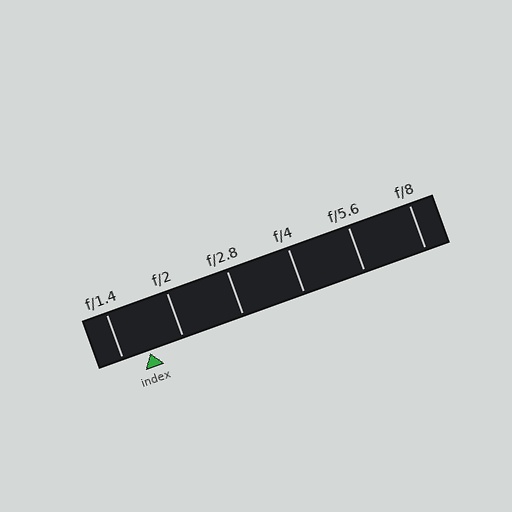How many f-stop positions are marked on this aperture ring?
There are 6 f-stop positions marked.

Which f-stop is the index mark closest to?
The index mark is closest to f/1.4.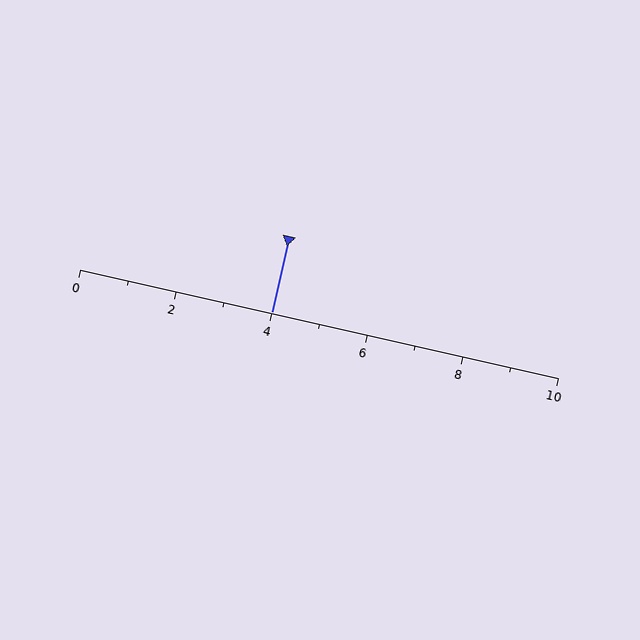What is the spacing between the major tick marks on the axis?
The major ticks are spaced 2 apart.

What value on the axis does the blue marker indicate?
The marker indicates approximately 4.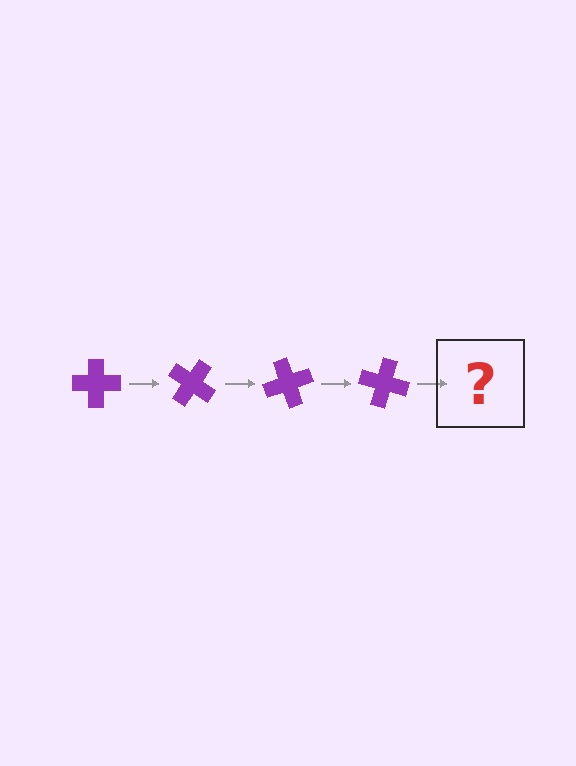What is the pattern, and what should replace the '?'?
The pattern is that the cross rotates 35 degrees each step. The '?' should be a purple cross rotated 140 degrees.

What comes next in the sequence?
The next element should be a purple cross rotated 140 degrees.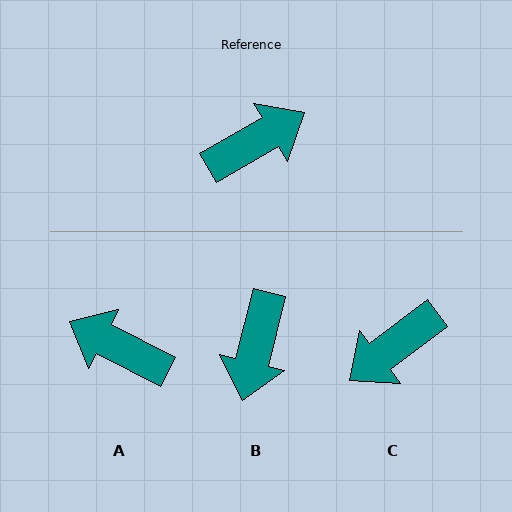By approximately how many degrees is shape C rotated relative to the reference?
Approximately 173 degrees clockwise.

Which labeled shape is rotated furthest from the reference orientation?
C, about 173 degrees away.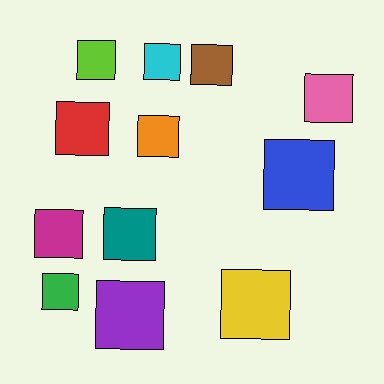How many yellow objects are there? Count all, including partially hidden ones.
There is 1 yellow object.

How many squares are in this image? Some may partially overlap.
There are 12 squares.